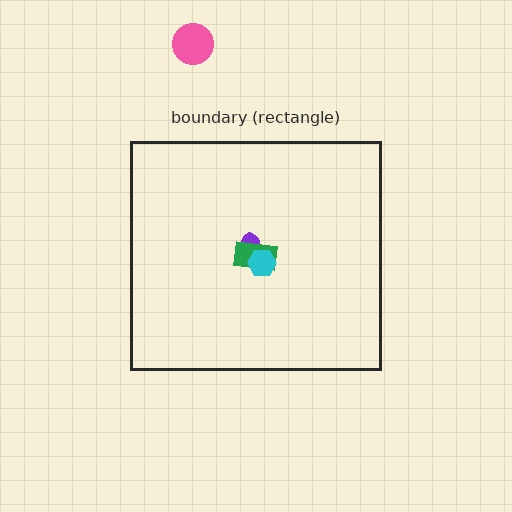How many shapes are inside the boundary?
3 inside, 1 outside.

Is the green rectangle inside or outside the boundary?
Inside.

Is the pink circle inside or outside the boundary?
Outside.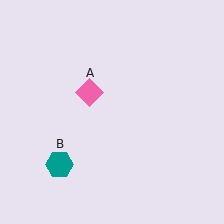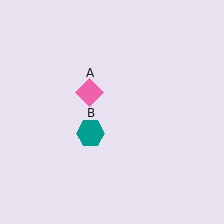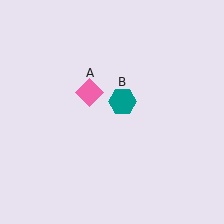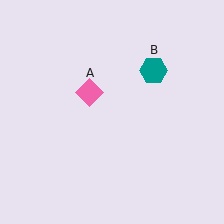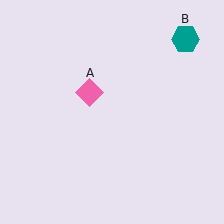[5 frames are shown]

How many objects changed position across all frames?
1 object changed position: teal hexagon (object B).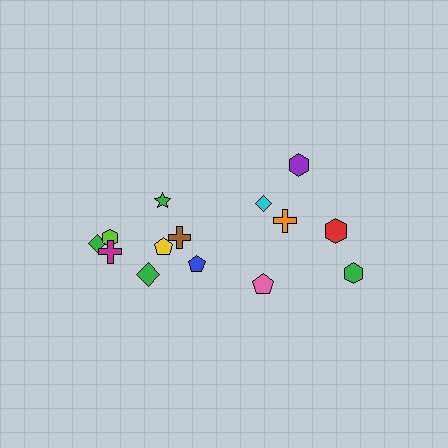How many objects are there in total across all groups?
There are 14 objects.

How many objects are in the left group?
There are 8 objects.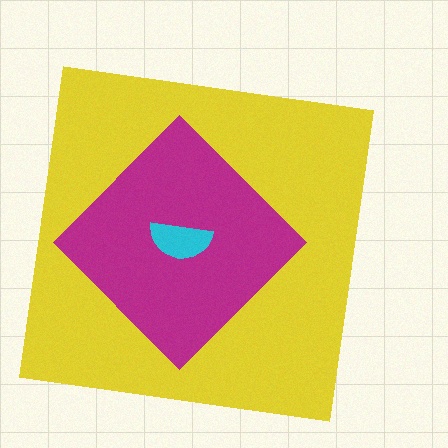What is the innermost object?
The cyan semicircle.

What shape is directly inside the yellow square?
The magenta diamond.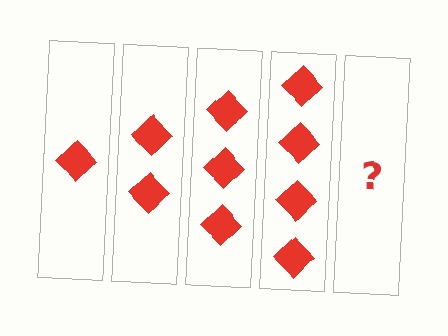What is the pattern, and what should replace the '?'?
The pattern is that each step adds one more diamond. The '?' should be 5 diamonds.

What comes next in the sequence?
The next element should be 5 diamonds.